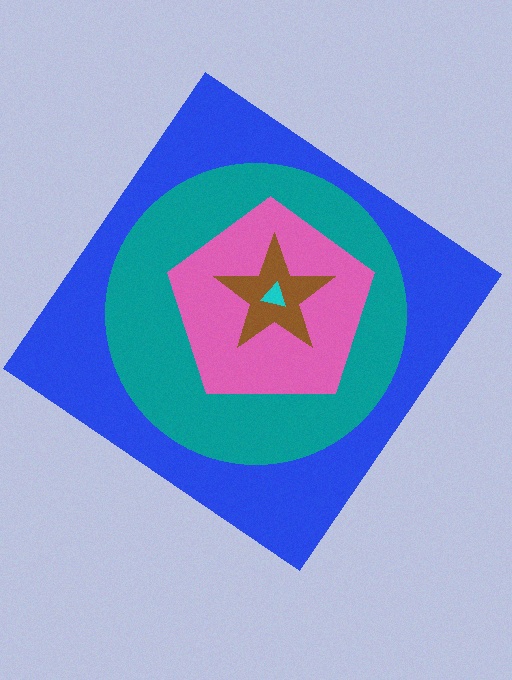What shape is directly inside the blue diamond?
The teal circle.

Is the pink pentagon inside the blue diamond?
Yes.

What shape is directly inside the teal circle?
The pink pentagon.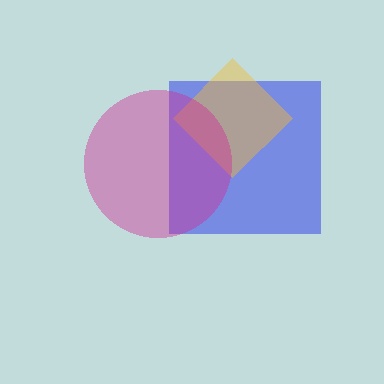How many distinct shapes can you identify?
There are 3 distinct shapes: a blue square, a yellow diamond, a magenta circle.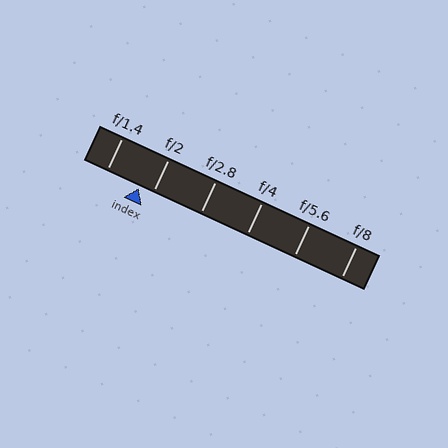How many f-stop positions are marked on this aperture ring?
There are 6 f-stop positions marked.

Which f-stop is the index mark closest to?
The index mark is closest to f/2.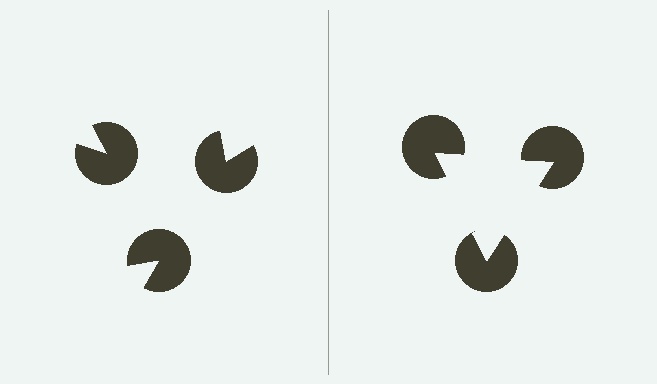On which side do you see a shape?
An illusory triangle appears on the right side. On the left side the wedge cuts are rotated, so no coherent shape forms.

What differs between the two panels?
The pac-man discs are positioned identically on both sides; only the wedge orientations differ. On the right they align to a triangle; on the left they are misaligned.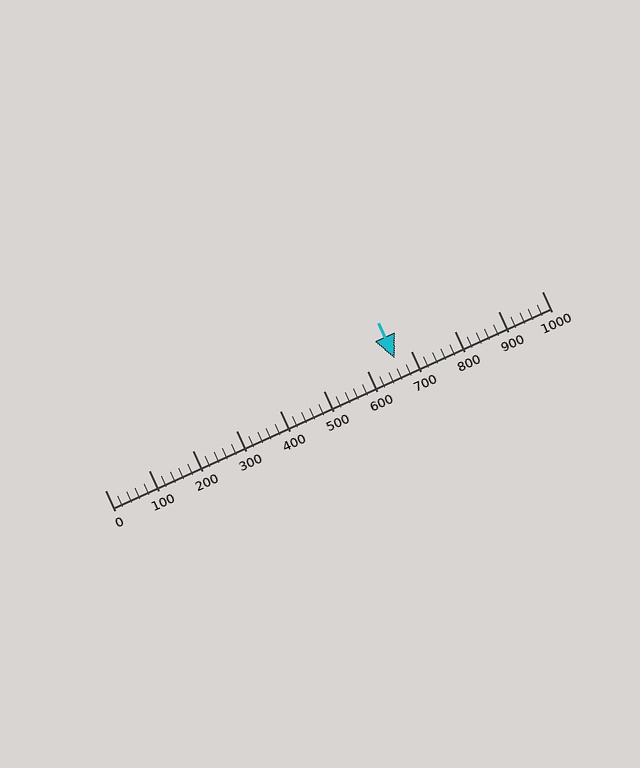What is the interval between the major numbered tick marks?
The major tick marks are spaced 100 units apart.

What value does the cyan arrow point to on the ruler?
The cyan arrow points to approximately 664.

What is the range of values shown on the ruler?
The ruler shows values from 0 to 1000.